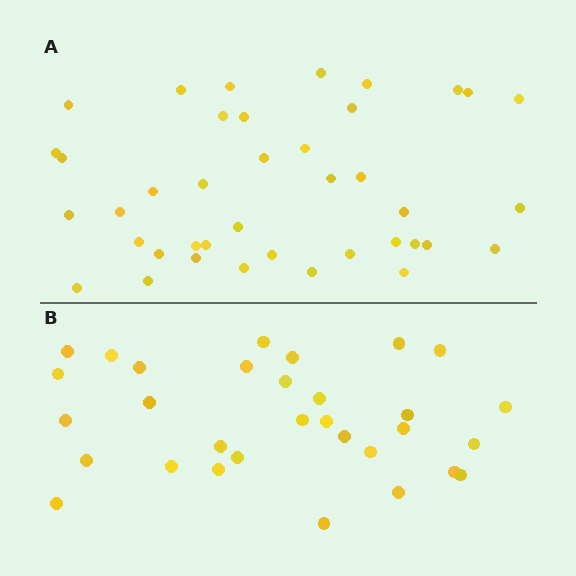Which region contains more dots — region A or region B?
Region A (the top region) has more dots.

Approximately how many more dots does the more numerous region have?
Region A has roughly 8 or so more dots than region B.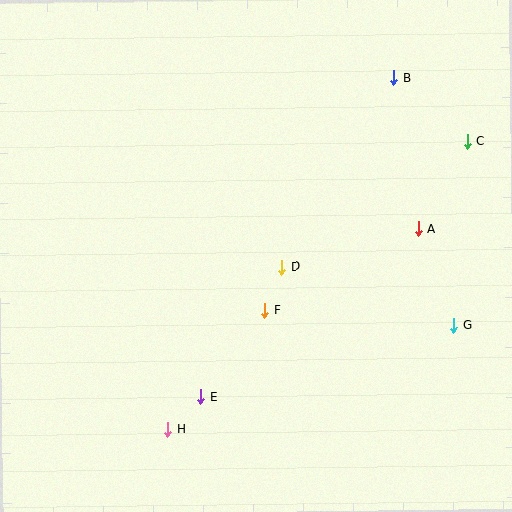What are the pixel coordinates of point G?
Point G is at (454, 325).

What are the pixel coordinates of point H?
Point H is at (168, 429).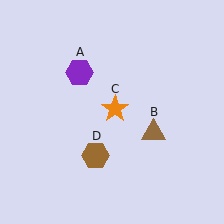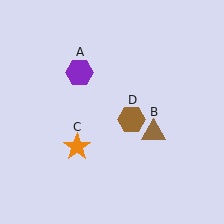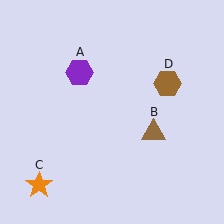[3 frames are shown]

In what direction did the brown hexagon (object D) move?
The brown hexagon (object D) moved up and to the right.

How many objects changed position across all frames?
2 objects changed position: orange star (object C), brown hexagon (object D).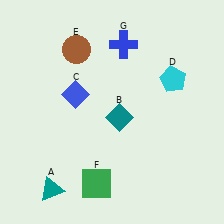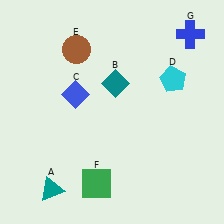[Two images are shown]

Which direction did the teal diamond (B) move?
The teal diamond (B) moved up.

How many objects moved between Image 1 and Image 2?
2 objects moved between the two images.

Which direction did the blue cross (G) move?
The blue cross (G) moved right.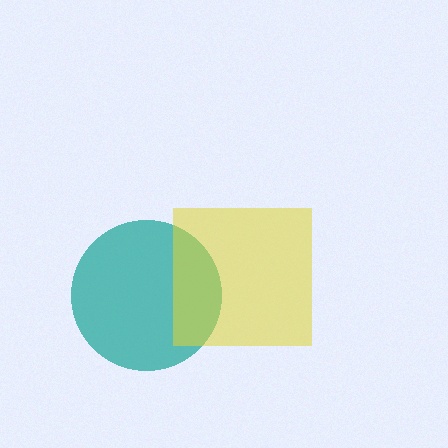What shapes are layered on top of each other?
The layered shapes are: a teal circle, a yellow square.